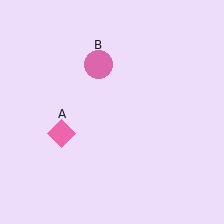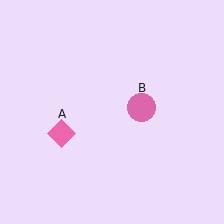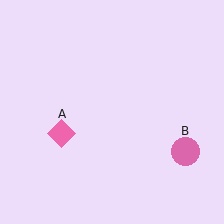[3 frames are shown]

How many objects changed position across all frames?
1 object changed position: pink circle (object B).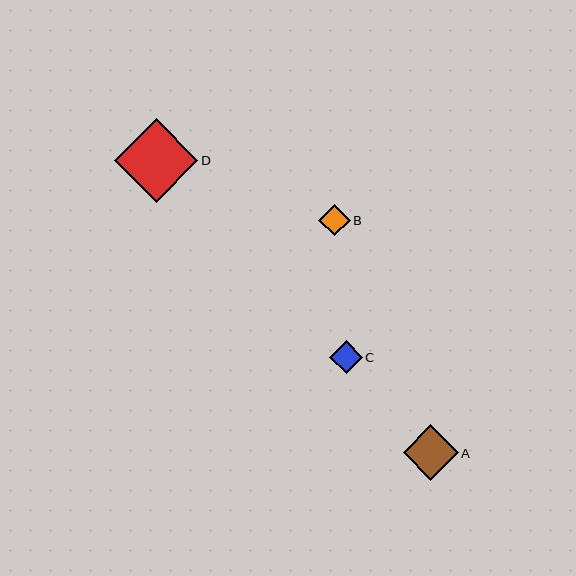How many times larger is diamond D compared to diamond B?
Diamond D is approximately 2.6 times the size of diamond B.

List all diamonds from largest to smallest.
From largest to smallest: D, A, C, B.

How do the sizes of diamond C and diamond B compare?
Diamond C and diamond B are approximately the same size.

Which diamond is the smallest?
Diamond B is the smallest with a size of approximately 31 pixels.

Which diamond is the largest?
Diamond D is the largest with a size of approximately 83 pixels.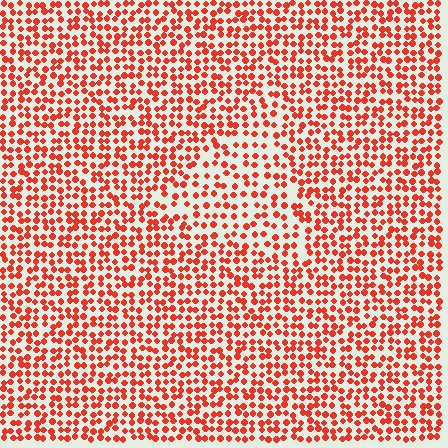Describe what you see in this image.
The image contains small red elements arranged at two different densities. A triangle-shaped region is visible where the elements are less densely packed than the surrounding area.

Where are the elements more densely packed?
The elements are more densely packed outside the triangle boundary.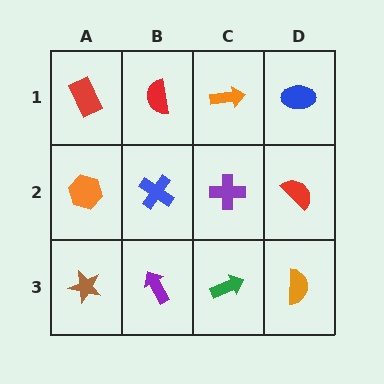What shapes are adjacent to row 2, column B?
A red semicircle (row 1, column B), a purple arrow (row 3, column B), an orange hexagon (row 2, column A), a purple cross (row 2, column C).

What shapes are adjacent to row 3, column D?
A red semicircle (row 2, column D), a green arrow (row 3, column C).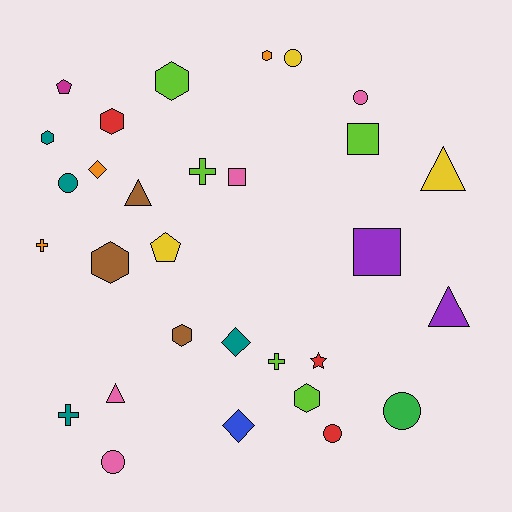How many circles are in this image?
There are 6 circles.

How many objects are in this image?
There are 30 objects.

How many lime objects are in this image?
There are 5 lime objects.